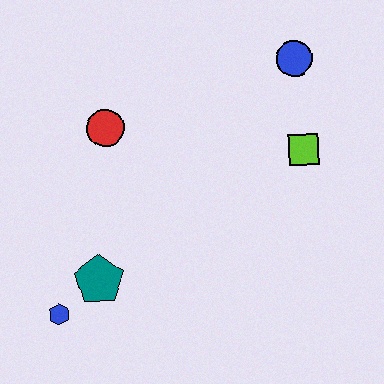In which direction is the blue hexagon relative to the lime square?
The blue hexagon is to the left of the lime square.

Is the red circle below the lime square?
No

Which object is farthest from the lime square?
The blue hexagon is farthest from the lime square.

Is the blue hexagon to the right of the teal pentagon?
No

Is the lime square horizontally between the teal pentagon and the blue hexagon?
No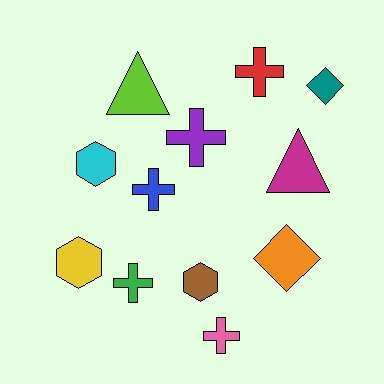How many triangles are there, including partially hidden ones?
There are 2 triangles.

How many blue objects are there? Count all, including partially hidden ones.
There is 1 blue object.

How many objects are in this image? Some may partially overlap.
There are 12 objects.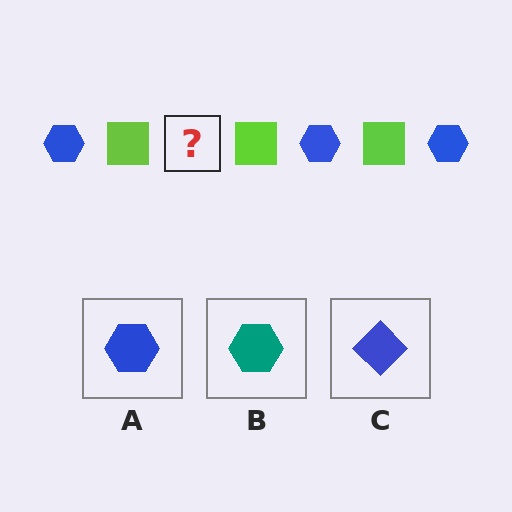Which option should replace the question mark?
Option A.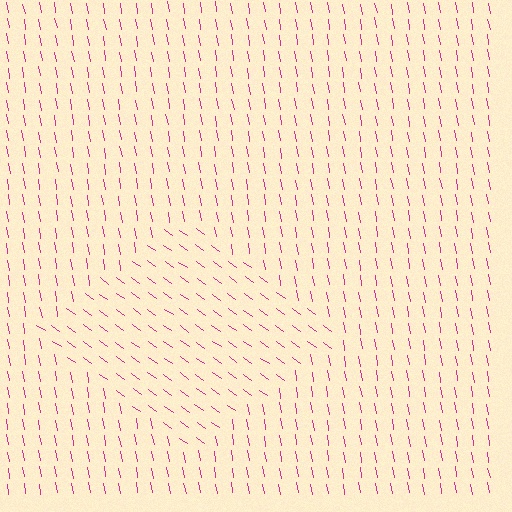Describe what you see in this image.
The image is filled with small magenta line segments. A diamond region in the image has lines oriented differently from the surrounding lines, creating a visible texture boundary.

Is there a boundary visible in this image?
Yes, there is a texture boundary formed by a change in line orientation.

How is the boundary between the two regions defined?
The boundary is defined purely by a change in line orientation (approximately 45 degrees difference). All lines are the same color and thickness.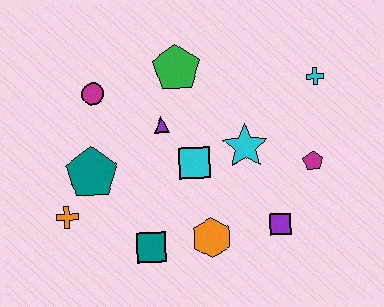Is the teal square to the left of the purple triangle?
Yes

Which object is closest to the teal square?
The orange hexagon is closest to the teal square.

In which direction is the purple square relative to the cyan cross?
The purple square is below the cyan cross.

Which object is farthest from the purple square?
The magenta circle is farthest from the purple square.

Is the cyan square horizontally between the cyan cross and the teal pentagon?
Yes